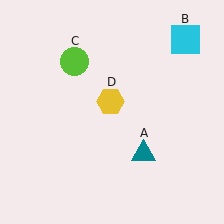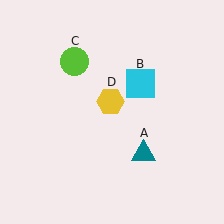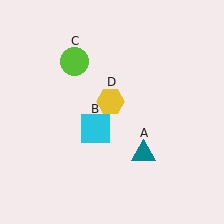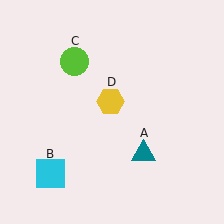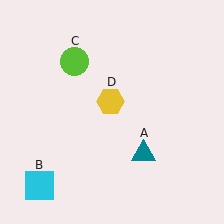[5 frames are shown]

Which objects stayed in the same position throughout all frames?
Teal triangle (object A) and lime circle (object C) and yellow hexagon (object D) remained stationary.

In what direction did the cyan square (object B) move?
The cyan square (object B) moved down and to the left.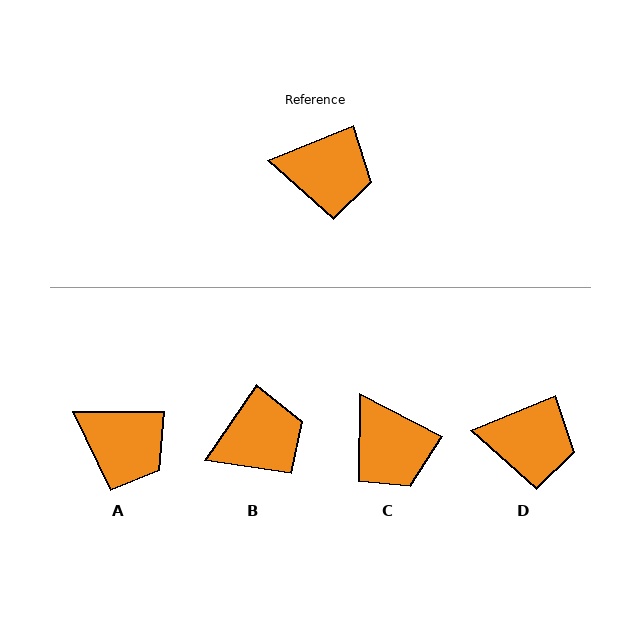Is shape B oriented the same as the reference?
No, it is off by about 33 degrees.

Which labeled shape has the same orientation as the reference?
D.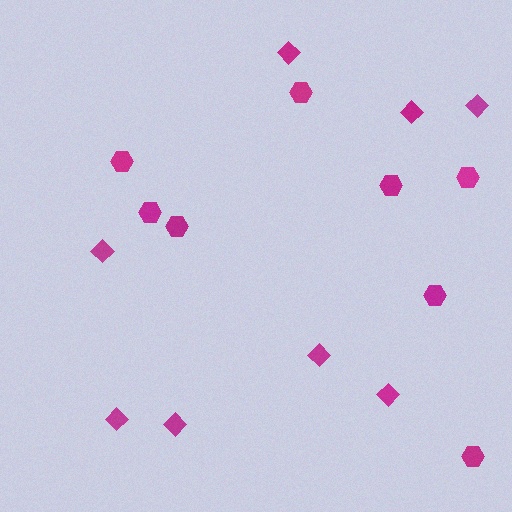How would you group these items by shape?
There are 2 groups: one group of diamonds (8) and one group of hexagons (8).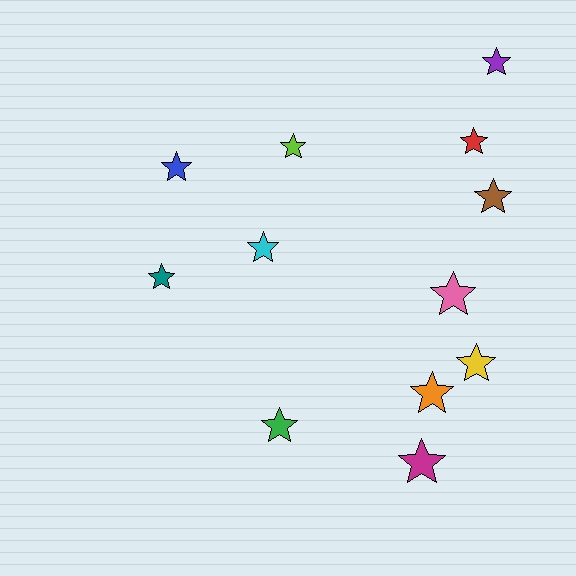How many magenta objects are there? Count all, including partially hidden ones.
There is 1 magenta object.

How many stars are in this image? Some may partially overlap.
There are 12 stars.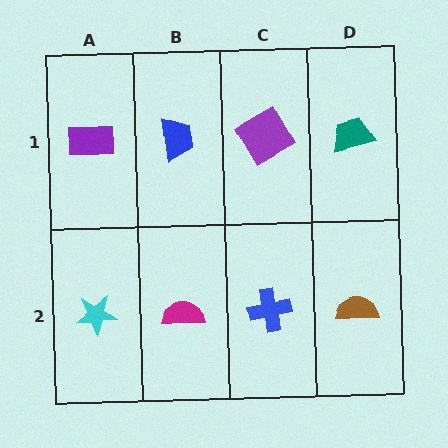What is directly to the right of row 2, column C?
A brown semicircle.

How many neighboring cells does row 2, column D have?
2.